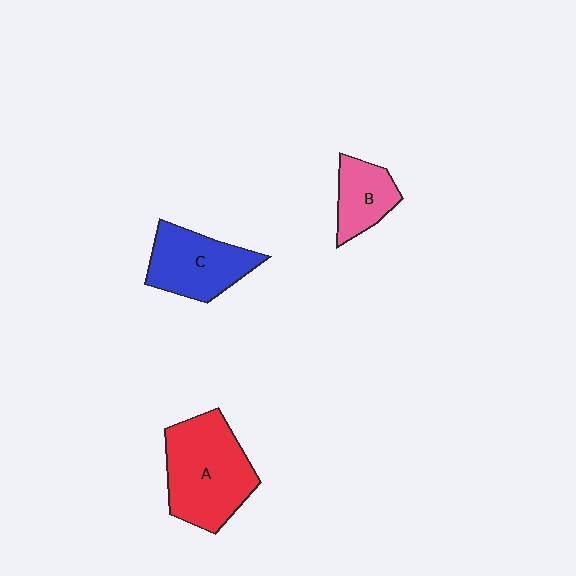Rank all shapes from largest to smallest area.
From largest to smallest: A (red), C (blue), B (pink).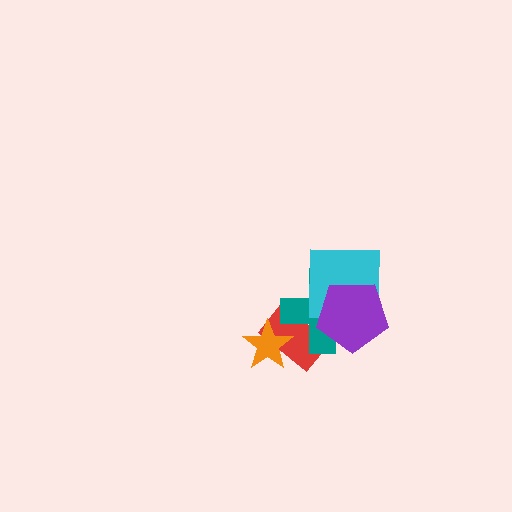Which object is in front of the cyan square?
The purple pentagon is in front of the cyan square.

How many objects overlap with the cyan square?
2 objects overlap with the cyan square.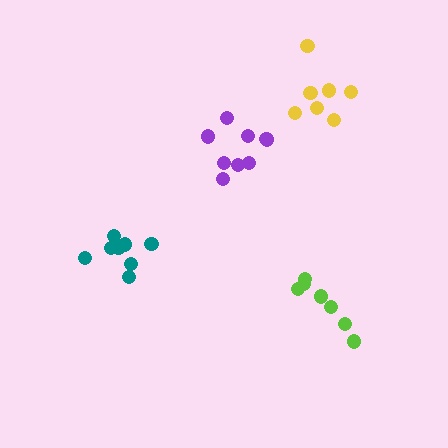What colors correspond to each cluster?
The clusters are colored: lime, yellow, teal, purple.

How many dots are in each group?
Group 1: 7 dots, Group 2: 7 dots, Group 3: 8 dots, Group 4: 9 dots (31 total).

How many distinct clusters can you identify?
There are 4 distinct clusters.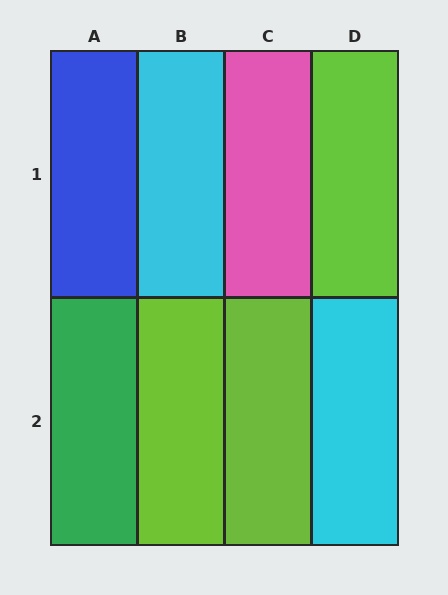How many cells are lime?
3 cells are lime.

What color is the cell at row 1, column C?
Pink.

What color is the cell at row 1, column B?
Cyan.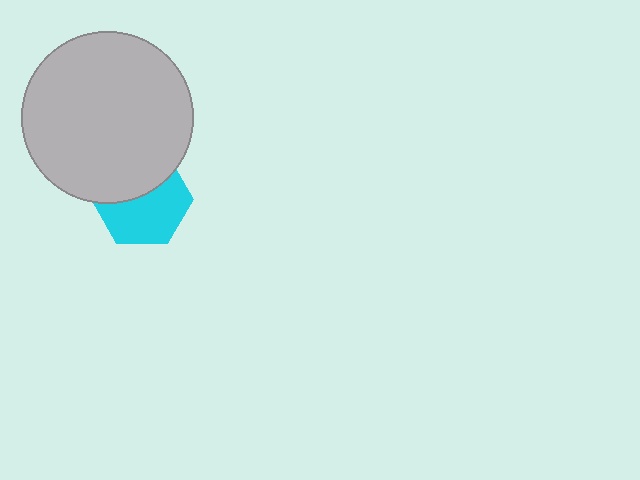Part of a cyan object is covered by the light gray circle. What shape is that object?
It is a hexagon.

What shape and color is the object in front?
The object in front is a light gray circle.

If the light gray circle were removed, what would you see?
You would see the complete cyan hexagon.